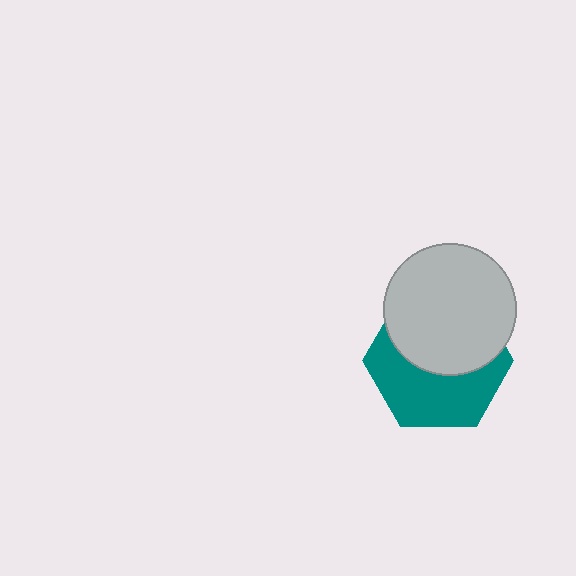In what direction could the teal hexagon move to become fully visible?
The teal hexagon could move down. That would shift it out from behind the light gray circle entirely.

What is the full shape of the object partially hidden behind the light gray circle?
The partially hidden object is a teal hexagon.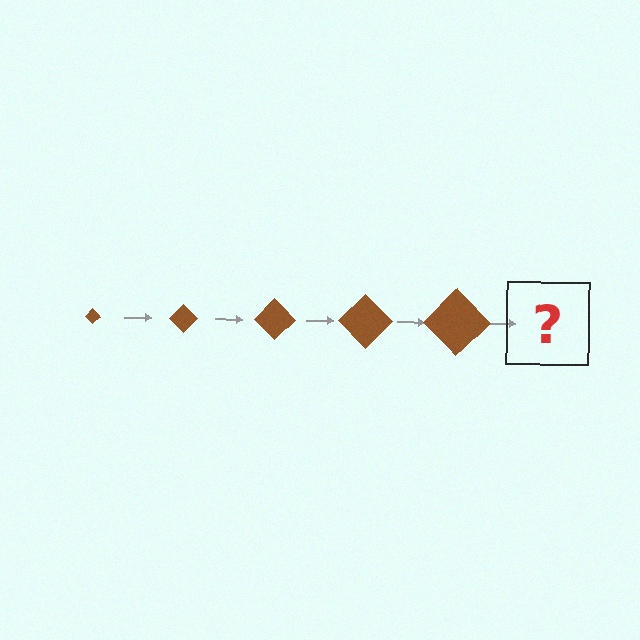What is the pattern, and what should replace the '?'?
The pattern is that the diamond gets progressively larger each step. The '?' should be a brown diamond, larger than the previous one.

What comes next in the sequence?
The next element should be a brown diamond, larger than the previous one.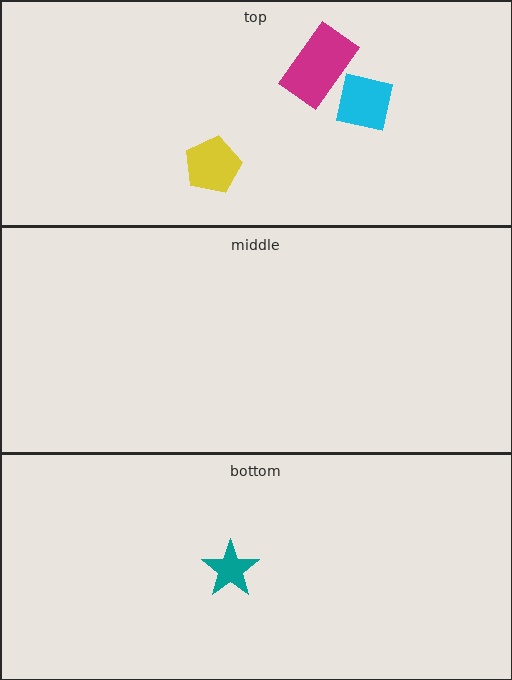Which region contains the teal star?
The bottom region.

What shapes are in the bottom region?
The teal star.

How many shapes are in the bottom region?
1.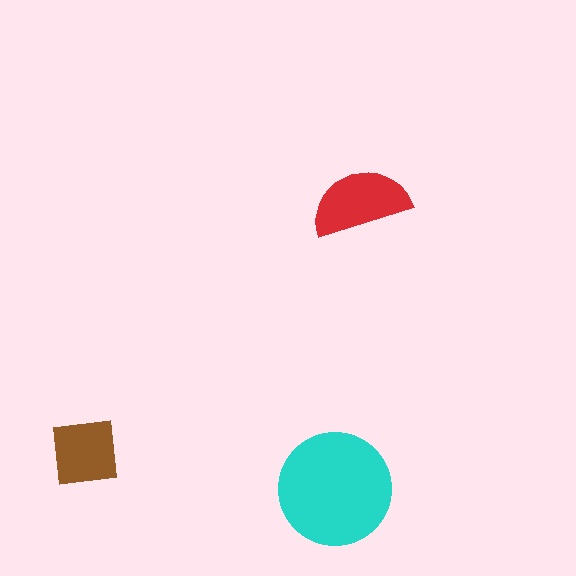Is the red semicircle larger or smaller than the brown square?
Larger.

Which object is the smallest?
The brown square.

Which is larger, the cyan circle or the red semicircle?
The cyan circle.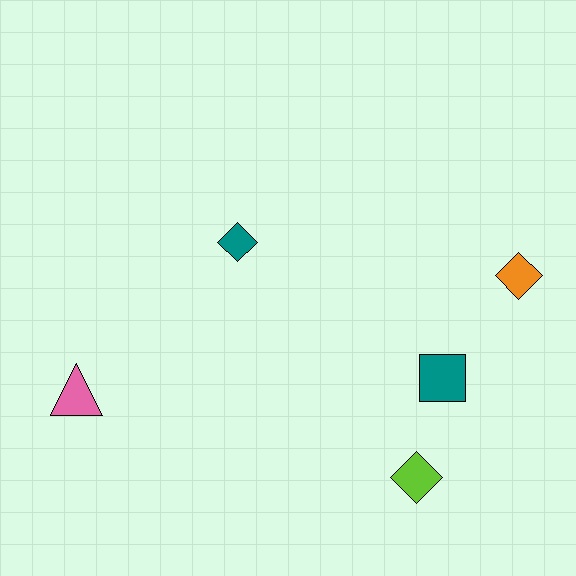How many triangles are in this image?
There is 1 triangle.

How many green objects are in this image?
There are no green objects.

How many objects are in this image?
There are 5 objects.